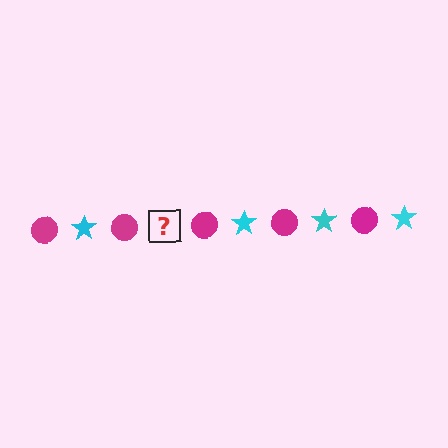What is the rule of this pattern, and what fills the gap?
The rule is that the pattern alternates between magenta circle and cyan star. The gap should be filled with a cyan star.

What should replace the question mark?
The question mark should be replaced with a cyan star.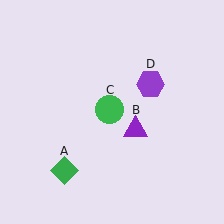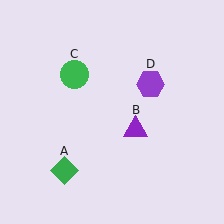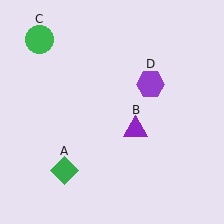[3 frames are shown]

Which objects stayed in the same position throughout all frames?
Green diamond (object A) and purple triangle (object B) and purple hexagon (object D) remained stationary.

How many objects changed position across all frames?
1 object changed position: green circle (object C).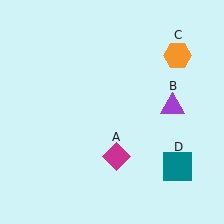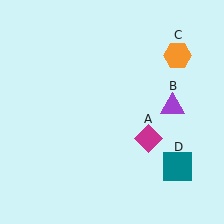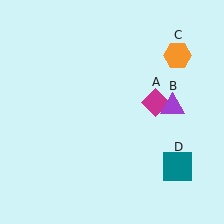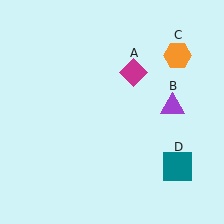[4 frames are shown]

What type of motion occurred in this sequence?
The magenta diamond (object A) rotated counterclockwise around the center of the scene.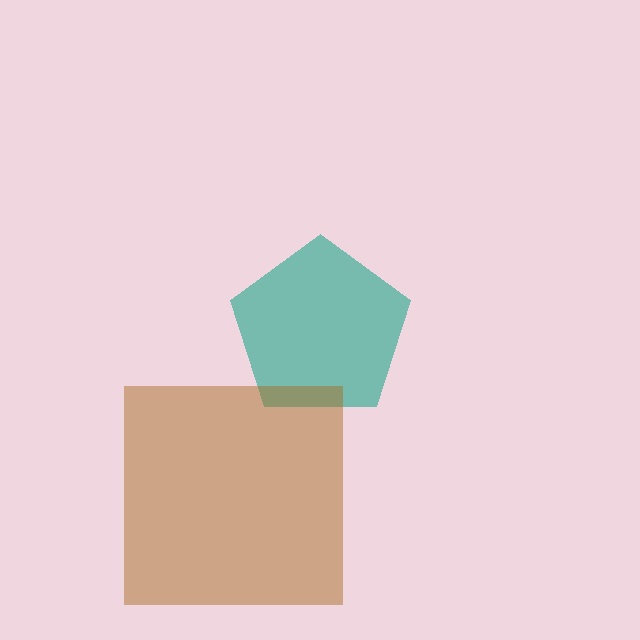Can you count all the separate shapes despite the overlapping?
Yes, there are 2 separate shapes.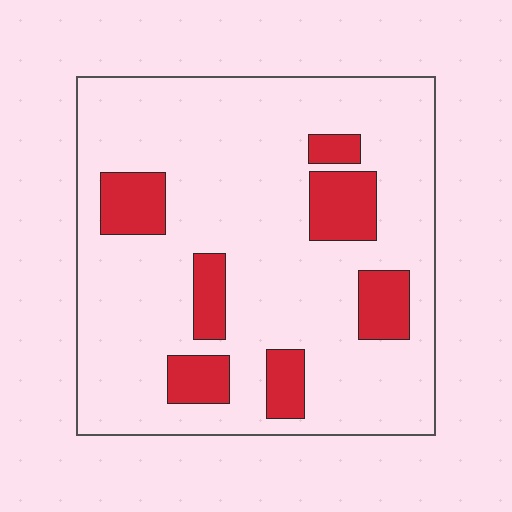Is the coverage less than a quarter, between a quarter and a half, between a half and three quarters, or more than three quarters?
Less than a quarter.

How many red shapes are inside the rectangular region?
7.